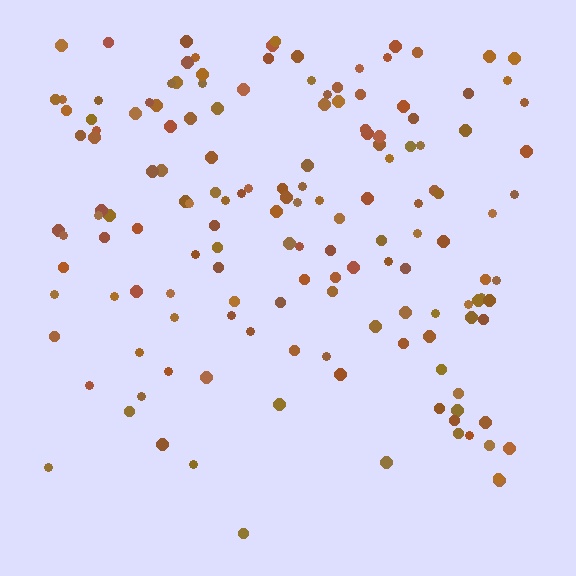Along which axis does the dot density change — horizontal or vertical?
Vertical.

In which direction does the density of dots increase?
From bottom to top, with the top side densest.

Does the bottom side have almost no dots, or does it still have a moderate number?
Still a moderate number, just noticeably fewer than the top.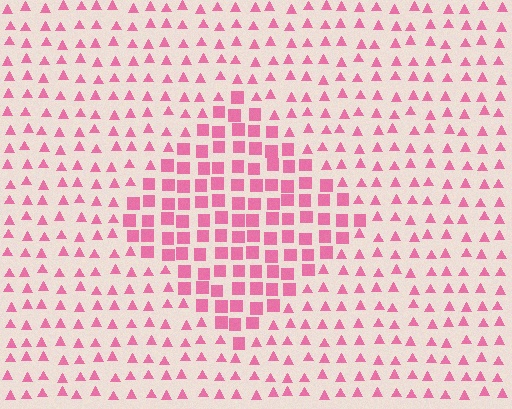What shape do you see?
I see a diamond.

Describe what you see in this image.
The image is filled with small pink elements arranged in a uniform grid. A diamond-shaped region contains squares, while the surrounding area contains triangles. The boundary is defined purely by the change in element shape.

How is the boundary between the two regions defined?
The boundary is defined by a change in element shape: squares inside vs. triangles outside. All elements share the same color and spacing.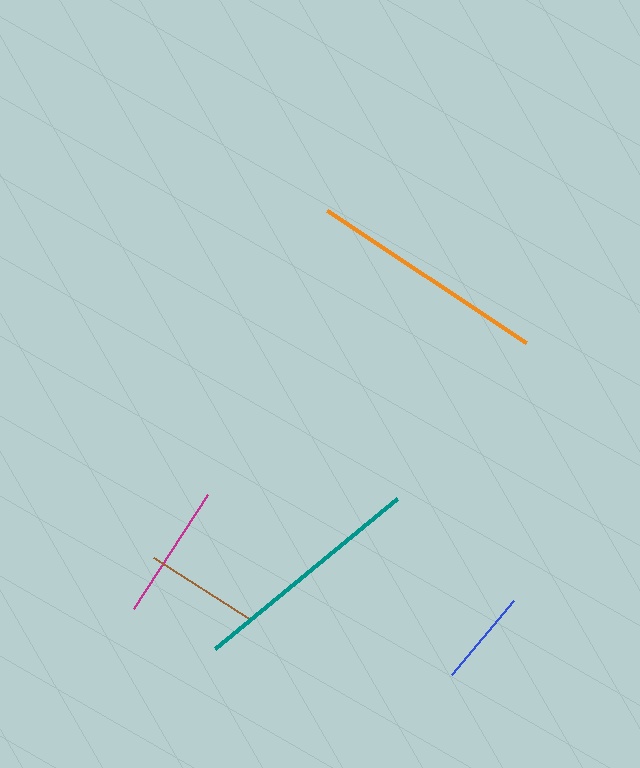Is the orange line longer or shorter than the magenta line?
The orange line is longer than the magenta line.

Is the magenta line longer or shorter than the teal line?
The teal line is longer than the magenta line.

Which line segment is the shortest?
The blue line is the shortest at approximately 96 pixels.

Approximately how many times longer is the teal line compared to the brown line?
The teal line is approximately 2.0 times the length of the brown line.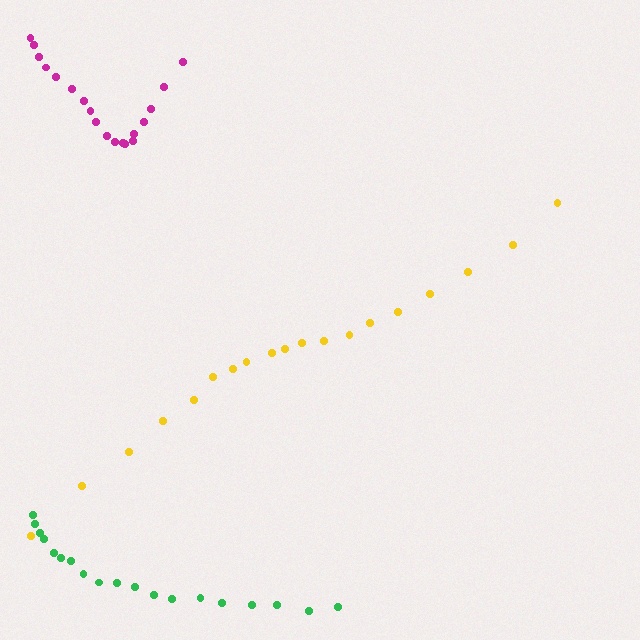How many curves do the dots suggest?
There are 3 distinct paths.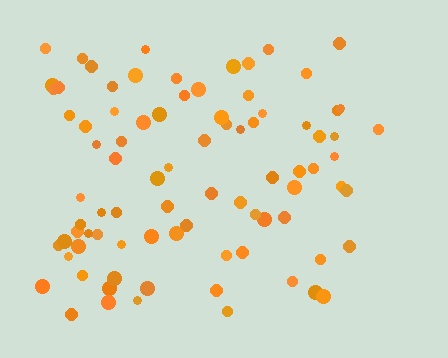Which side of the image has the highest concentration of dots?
The left.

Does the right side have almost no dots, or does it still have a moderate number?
Still a moderate number, just noticeably fewer than the left.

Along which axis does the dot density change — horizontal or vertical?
Horizontal.